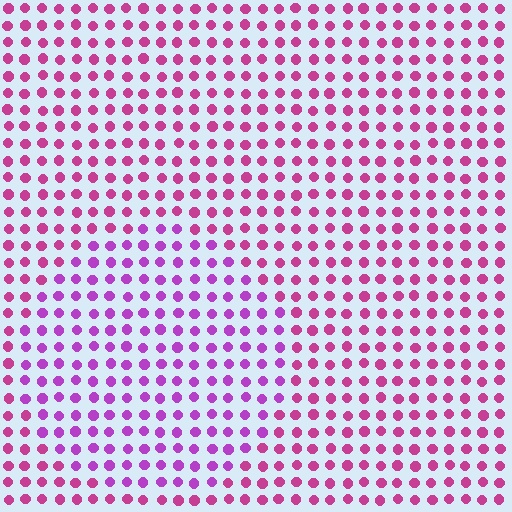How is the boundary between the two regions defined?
The boundary is defined purely by a slight shift in hue (about 30 degrees). Spacing, size, and orientation are identical on both sides.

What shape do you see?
I see a circle.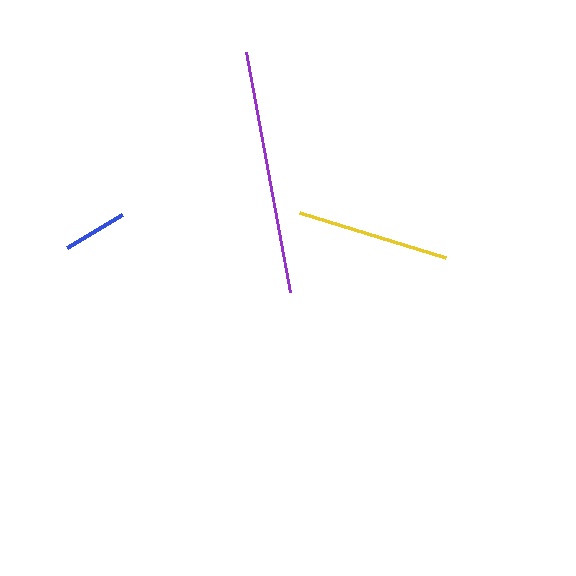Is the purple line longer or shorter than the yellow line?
The purple line is longer than the yellow line.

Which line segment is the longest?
The purple line is the longest at approximately 244 pixels.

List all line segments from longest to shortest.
From longest to shortest: purple, yellow, blue.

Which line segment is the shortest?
The blue line is the shortest at approximately 64 pixels.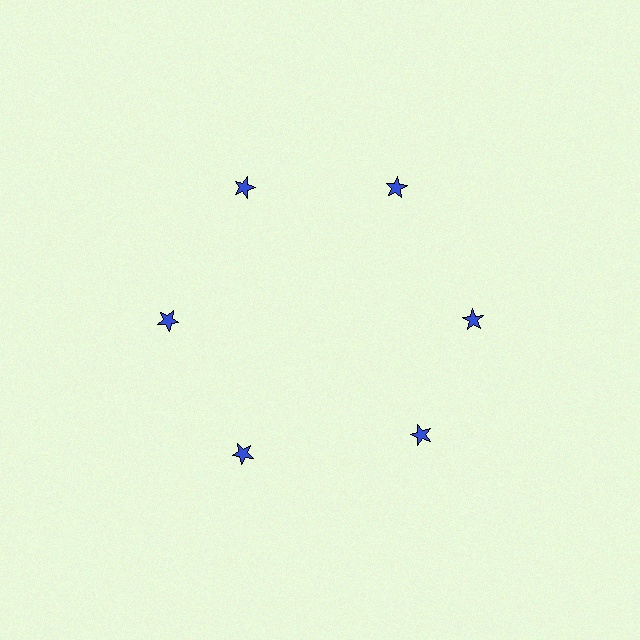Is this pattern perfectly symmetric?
No. The 6 blue stars are arranged in a ring, but one element near the 5 o'clock position is rotated out of alignment along the ring, breaking the 6-fold rotational symmetry.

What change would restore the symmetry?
The symmetry would be restored by rotating it back into even spacing with its neighbors so that all 6 stars sit at equal angles and equal distance from the center.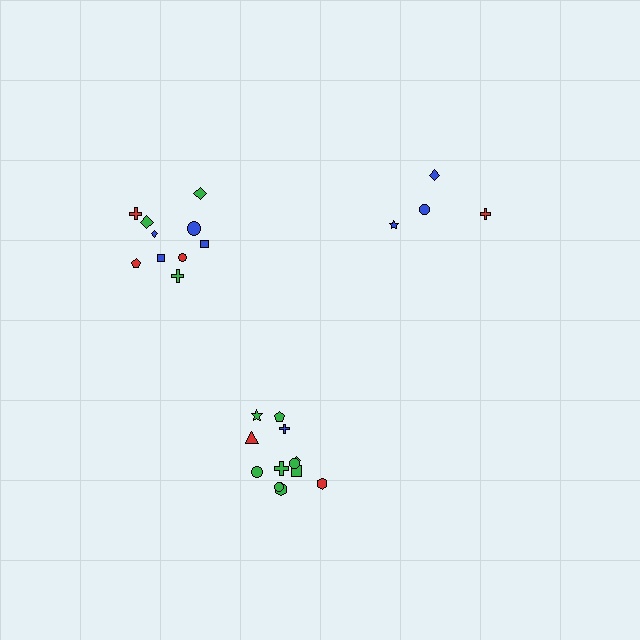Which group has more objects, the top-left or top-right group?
The top-left group.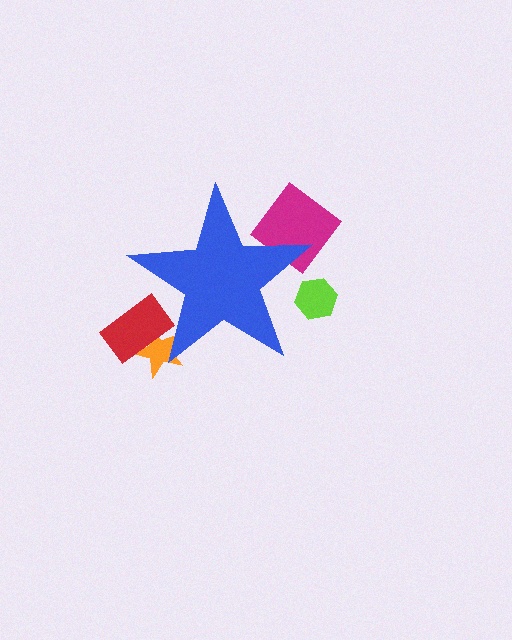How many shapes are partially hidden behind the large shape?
4 shapes are partially hidden.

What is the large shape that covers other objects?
A blue star.